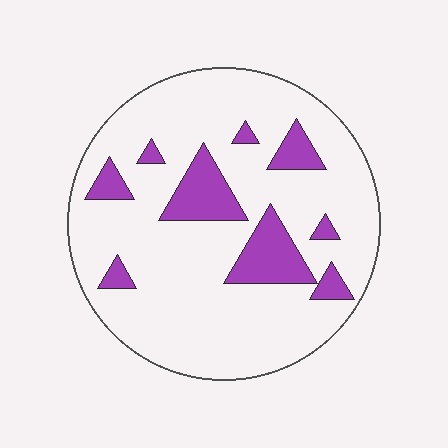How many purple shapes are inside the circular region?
9.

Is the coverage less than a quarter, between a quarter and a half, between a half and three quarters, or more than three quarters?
Less than a quarter.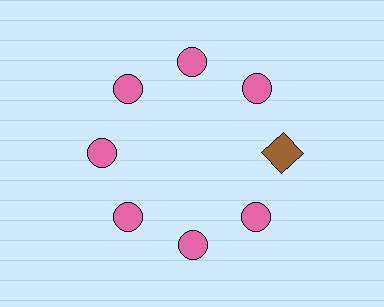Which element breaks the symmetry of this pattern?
The brown square at roughly the 3 o'clock position breaks the symmetry. All other shapes are pink circles.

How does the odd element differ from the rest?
It differs in both color (brown instead of pink) and shape (square instead of circle).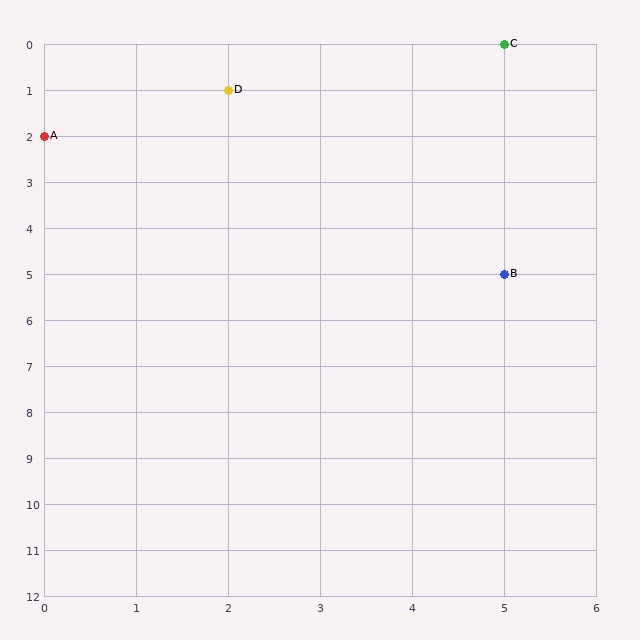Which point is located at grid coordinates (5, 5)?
Point B is at (5, 5).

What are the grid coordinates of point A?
Point A is at grid coordinates (0, 2).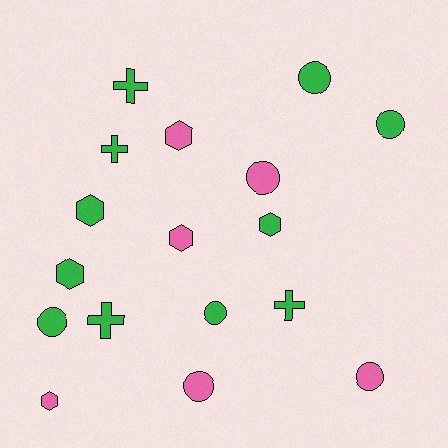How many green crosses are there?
There are 4 green crosses.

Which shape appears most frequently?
Circle, with 7 objects.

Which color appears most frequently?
Green, with 11 objects.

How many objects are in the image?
There are 17 objects.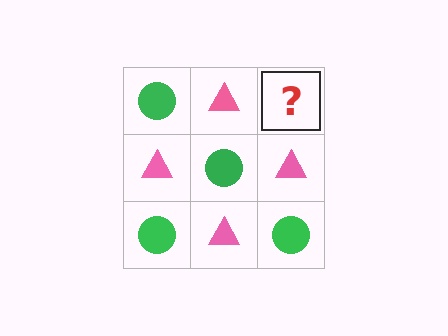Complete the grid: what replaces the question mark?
The question mark should be replaced with a green circle.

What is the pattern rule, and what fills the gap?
The rule is that it alternates green circle and pink triangle in a checkerboard pattern. The gap should be filled with a green circle.